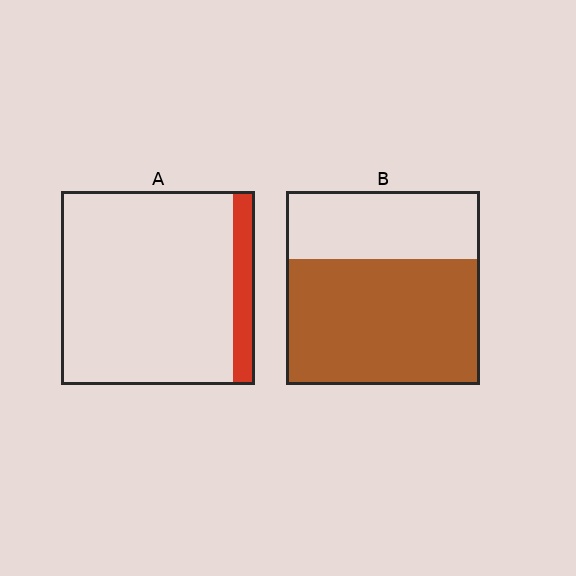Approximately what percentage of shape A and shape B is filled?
A is approximately 10% and B is approximately 65%.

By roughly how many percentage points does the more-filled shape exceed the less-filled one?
By roughly 55 percentage points (B over A).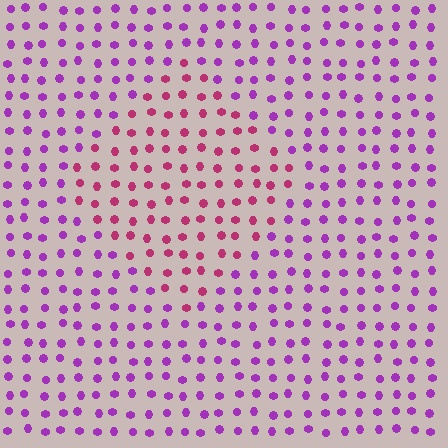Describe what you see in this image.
The image is filled with small purple elements in a uniform arrangement. A diamond-shaped region is visible where the elements are tinted to a slightly different hue, forming a subtle color boundary.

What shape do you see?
I see a diamond.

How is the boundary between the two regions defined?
The boundary is defined purely by a slight shift in hue (about 42 degrees). Spacing, size, and orientation are identical on both sides.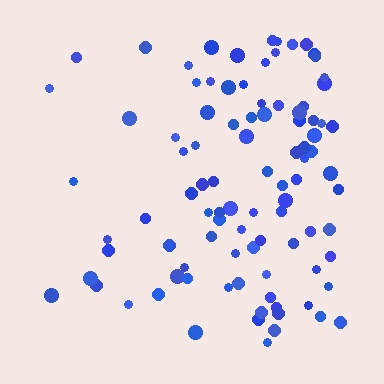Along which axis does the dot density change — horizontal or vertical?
Horizontal.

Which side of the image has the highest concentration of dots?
The right.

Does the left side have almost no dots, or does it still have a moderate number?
Still a moderate number, just noticeably fewer than the right.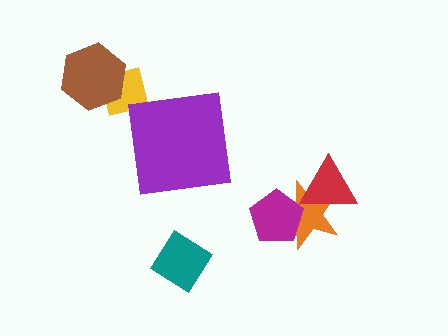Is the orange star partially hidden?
Yes, it is partially covered by another shape.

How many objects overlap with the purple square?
0 objects overlap with the purple square.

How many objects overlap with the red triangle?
1 object overlaps with the red triangle.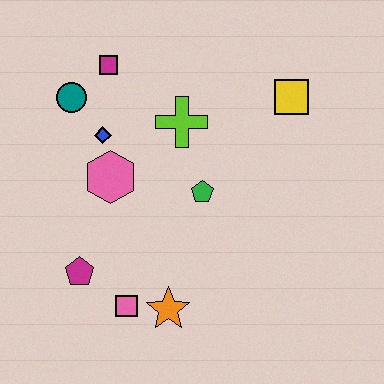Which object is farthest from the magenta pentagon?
The yellow square is farthest from the magenta pentagon.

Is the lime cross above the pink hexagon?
Yes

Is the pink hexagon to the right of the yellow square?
No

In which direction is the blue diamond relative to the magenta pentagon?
The blue diamond is above the magenta pentagon.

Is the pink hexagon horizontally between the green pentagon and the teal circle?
Yes